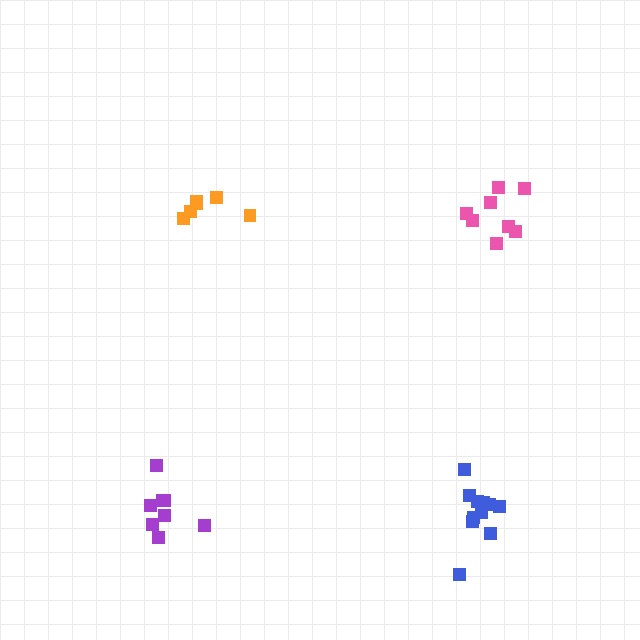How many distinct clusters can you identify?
There are 4 distinct clusters.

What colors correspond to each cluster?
The clusters are colored: pink, purple, blue, orange.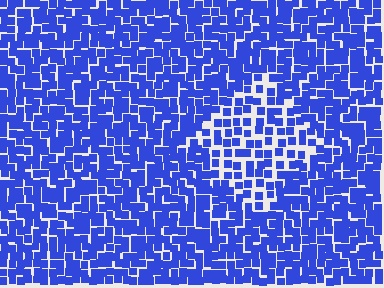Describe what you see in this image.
The image contains small blue elements arranged at two different densities. A diamond-shaped region is visible where the elements are less densely packed than the surrounding area.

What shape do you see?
I see a diamond.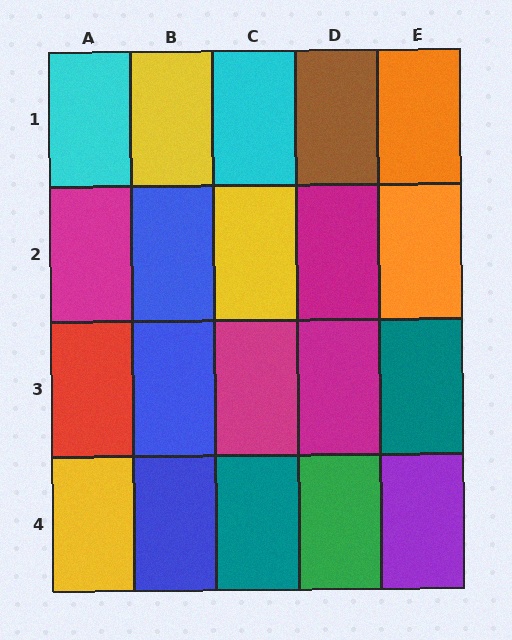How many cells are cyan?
2 cells are cyan.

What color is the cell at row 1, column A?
Cyan.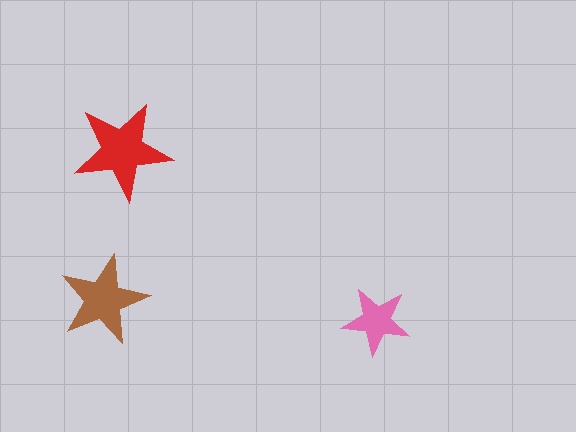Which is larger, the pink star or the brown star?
The brown one.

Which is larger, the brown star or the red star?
The red one.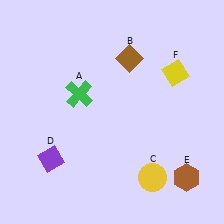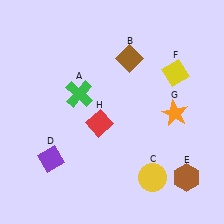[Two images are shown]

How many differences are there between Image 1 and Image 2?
There are 2 differences between the two images.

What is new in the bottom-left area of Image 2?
A red diamond (H) was added in the bottom-left area of Image 2.